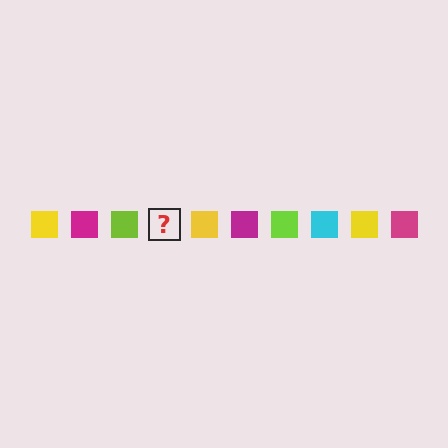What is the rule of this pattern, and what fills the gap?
The rule is that the pattern cycles through yellow, magenta, lime, cyan squares. The gap should be filled with a cyan square.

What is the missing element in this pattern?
The missing element is a cyan square.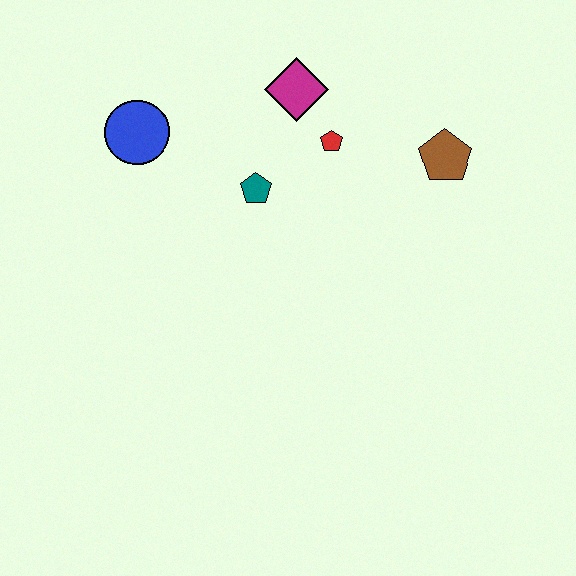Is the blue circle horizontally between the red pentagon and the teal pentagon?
No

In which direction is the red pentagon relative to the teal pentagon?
The red pentagon is to the right of the teal pentagon.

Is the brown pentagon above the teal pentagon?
Yes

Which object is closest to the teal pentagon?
The red pentagon is closest to the teal pentagon.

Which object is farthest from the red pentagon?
The blue circle is farthest from the red pentagon.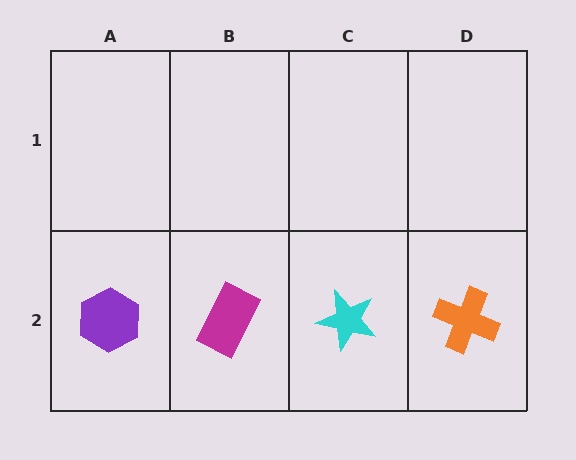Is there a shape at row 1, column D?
No, that cell is empty.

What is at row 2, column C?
A cyan star.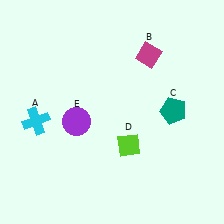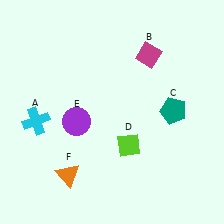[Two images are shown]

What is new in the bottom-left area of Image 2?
An orange triangle (F) was added in the bottom-left area of Image 2.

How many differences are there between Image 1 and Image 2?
There is 1 difference between the two images.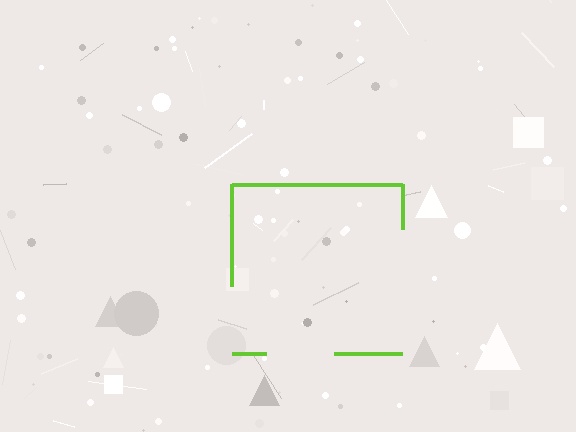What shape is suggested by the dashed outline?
The dashed outline suggests a square.